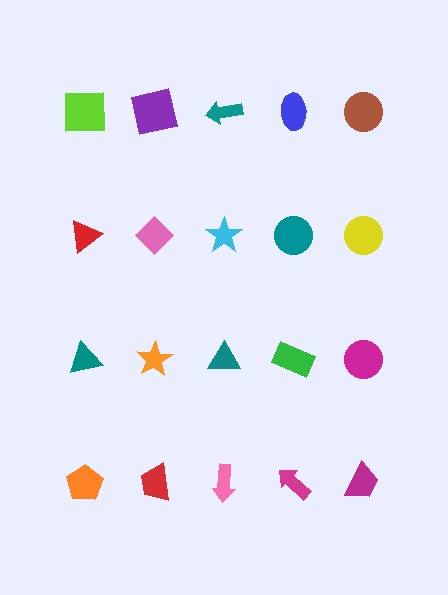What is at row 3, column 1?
A teal triangle.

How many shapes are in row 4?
5 shapes.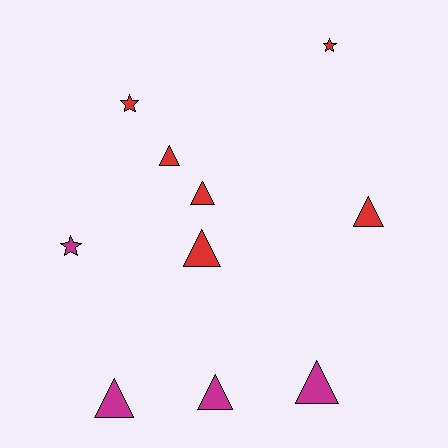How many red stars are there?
There are 2 red stars.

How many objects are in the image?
There are 10 objects.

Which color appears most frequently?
Red, with 6 objects.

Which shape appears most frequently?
Triangle, with 7 objects.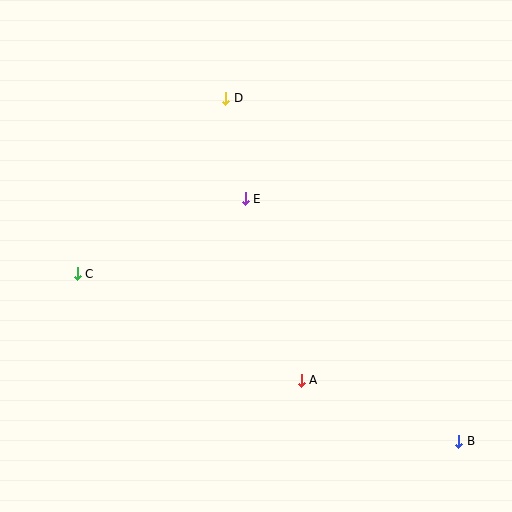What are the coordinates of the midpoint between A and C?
The midpoint between A and C is at (189, 327).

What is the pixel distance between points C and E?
The distance between C and E is 184 pixels.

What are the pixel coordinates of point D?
Point D is at (226, 98).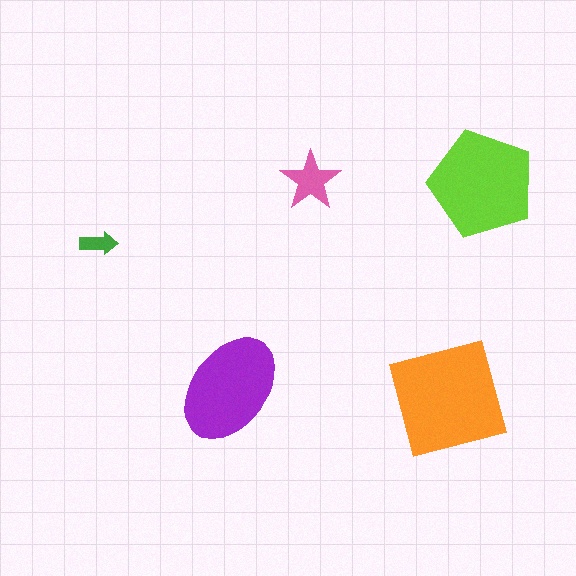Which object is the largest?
The orange square.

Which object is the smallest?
The green arrow.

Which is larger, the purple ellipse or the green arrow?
The purple ellipse.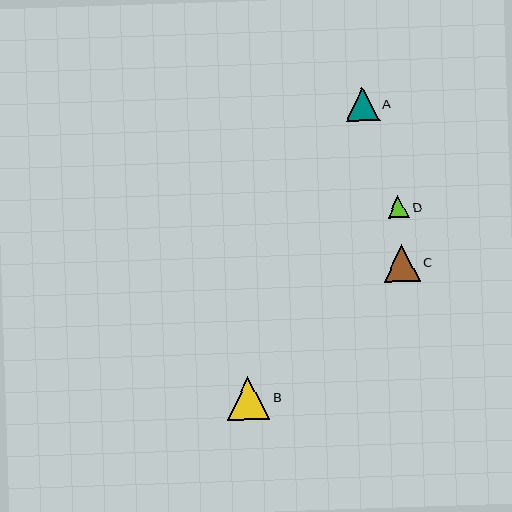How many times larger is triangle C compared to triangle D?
Triangle C is approximately 1.7 times the size of triangle D.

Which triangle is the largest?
Triangle B is the largest with a size of approximately 42 pixels.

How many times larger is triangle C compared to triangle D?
Triangle C is approximately 1.7 times the size of triangle D.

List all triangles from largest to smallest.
From largest to smallest: B, C, A, D.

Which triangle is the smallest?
Triangle D is the smallest with a size of approximately 22 pixels.